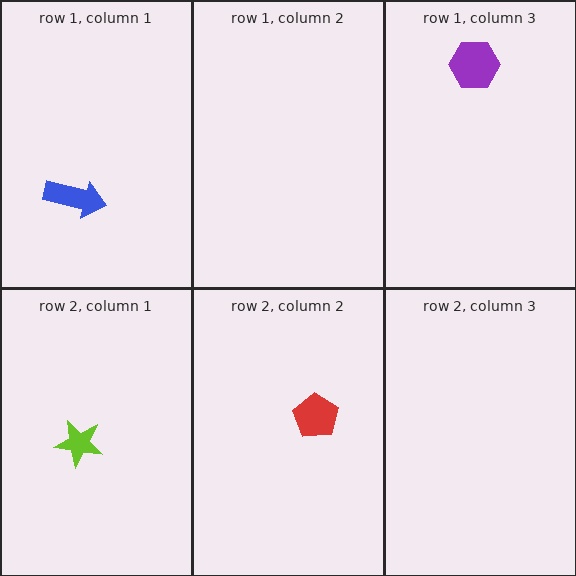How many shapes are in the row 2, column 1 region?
1.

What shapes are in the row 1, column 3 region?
The purple hexagon.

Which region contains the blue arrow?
The row 1, column 1 region.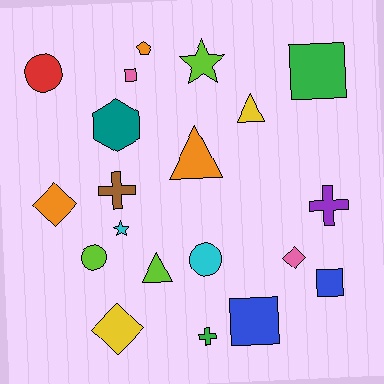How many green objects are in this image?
There are 2 green objects.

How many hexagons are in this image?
There is 1 hexagon.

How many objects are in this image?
There are 20 objects.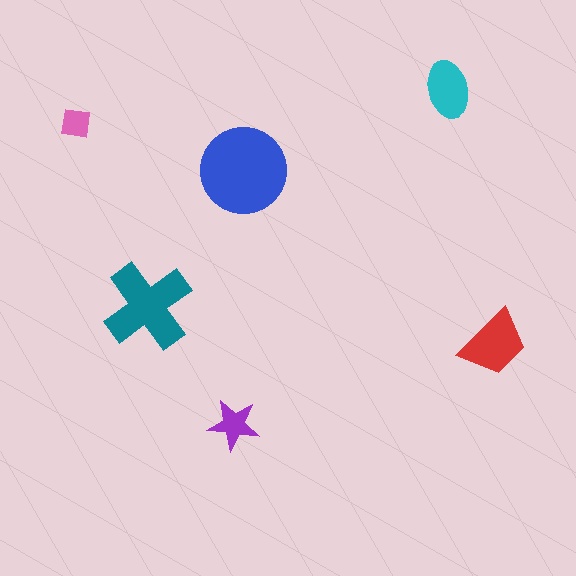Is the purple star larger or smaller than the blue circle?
Smaller.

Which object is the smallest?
The pink square.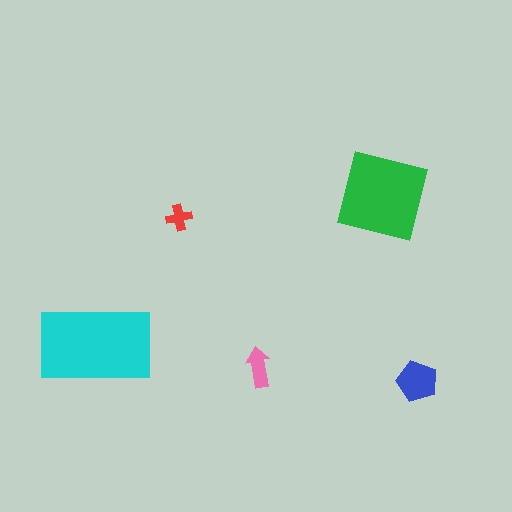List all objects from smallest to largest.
The red cross, the pink arrow, the blue pentagon, the green square, the cyan rectangle.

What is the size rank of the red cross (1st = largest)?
5th.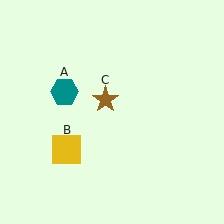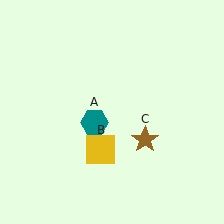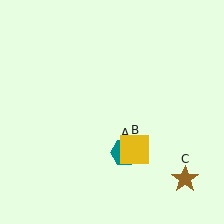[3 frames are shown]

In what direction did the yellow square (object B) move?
The yellow square (object B) moved right.